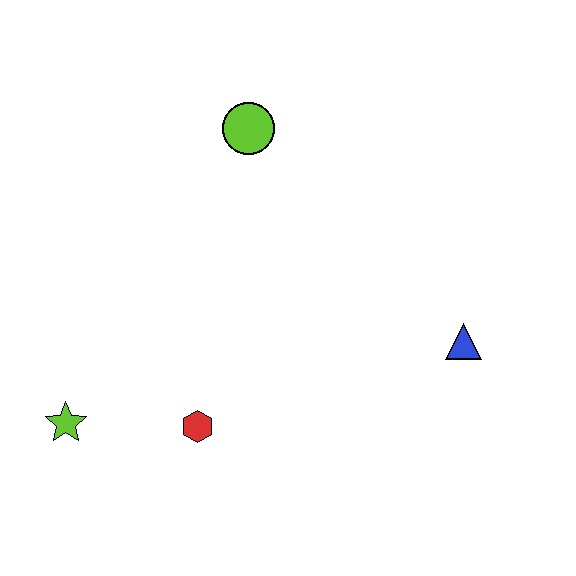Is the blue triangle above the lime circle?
No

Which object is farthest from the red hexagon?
The lime circle is farthest from the red hexagon.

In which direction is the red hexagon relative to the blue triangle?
The red hexagon is to the left of the blue triangle.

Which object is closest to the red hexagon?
The lime star is closest to the red hexagon.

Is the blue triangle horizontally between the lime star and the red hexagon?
No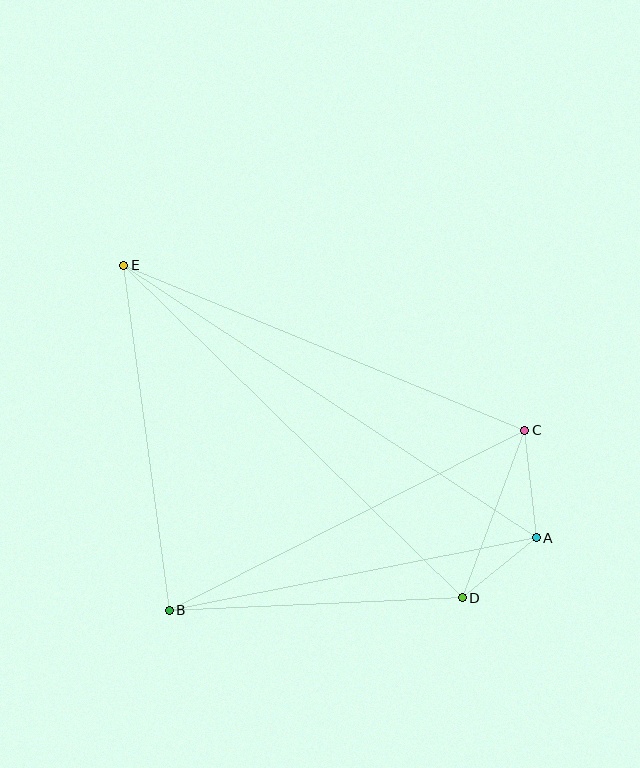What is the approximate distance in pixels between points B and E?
The distance between B and E is approximately 348 pixels.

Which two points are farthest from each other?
Points A and E are farthest from each other.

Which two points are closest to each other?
Points A and D are closest to each other.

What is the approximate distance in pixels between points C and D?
The distance between C and D is approximately 179 pixels.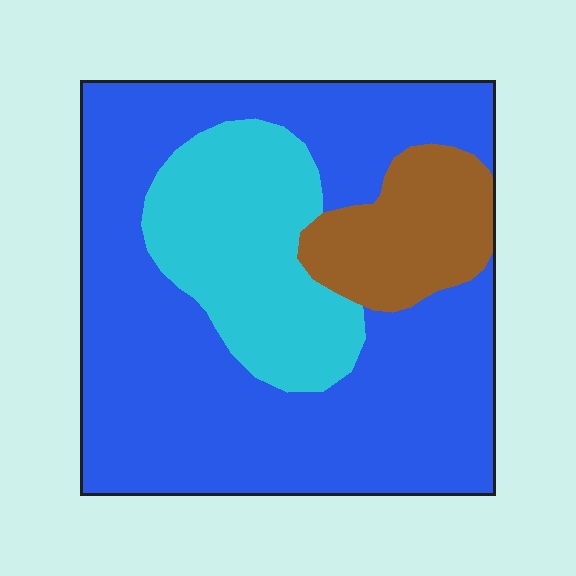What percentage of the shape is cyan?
Cyan takes up about one fifth (1/5) of the shape.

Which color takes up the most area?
Blue, at roughly 65%.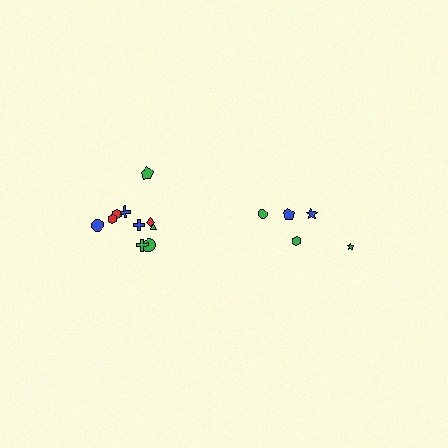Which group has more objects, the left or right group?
The left group.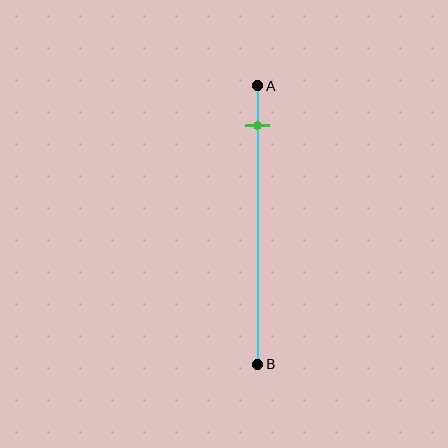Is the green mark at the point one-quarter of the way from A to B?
No, the mark is at about 15% from A, not at the 25% one-quarter point.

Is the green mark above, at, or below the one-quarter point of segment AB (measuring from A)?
The green mark is above the one-quarter point of segment AB.